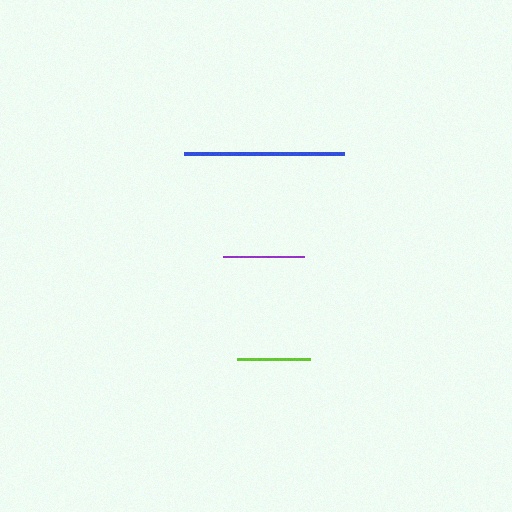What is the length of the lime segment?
The lime segment is approximately 73 pixels long.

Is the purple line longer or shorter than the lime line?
The purple line is longer than the lime line.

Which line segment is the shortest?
The lime line is the shortest at approximately 73 pixels.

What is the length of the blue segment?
The blue segment is approximately 159 pixels long.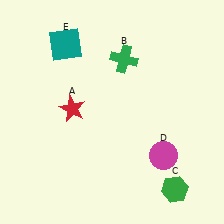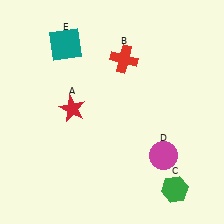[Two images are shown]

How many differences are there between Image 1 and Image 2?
There is 1 difference between the two images.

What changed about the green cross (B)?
In Image 1, B is green. In Image 2, it changed to red.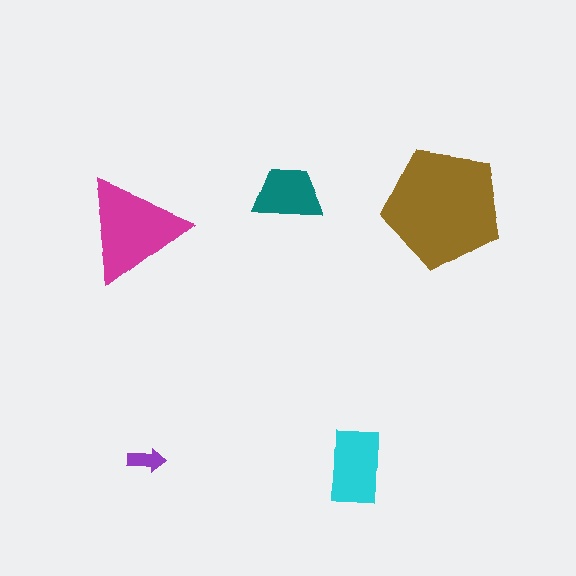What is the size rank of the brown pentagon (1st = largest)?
1st.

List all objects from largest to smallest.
The brown pentagon, the magenta triangle, the cyan rectangle, the teal trapezoid, the purple arrow.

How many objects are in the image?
There are 5 objects in the image.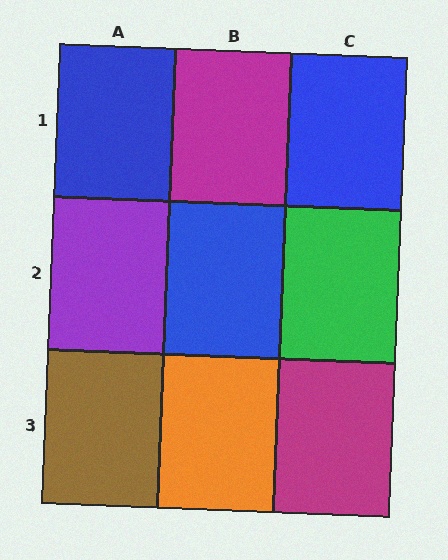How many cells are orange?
1 cell is orange.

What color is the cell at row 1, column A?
Blue.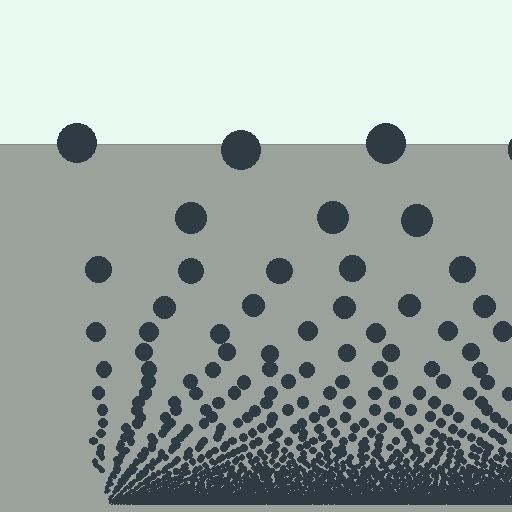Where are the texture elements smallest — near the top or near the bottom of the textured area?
Near the bottom.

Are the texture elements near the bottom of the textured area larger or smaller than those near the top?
Smaller. The gradient is inverted — elements near the bottom are smaller and denser.